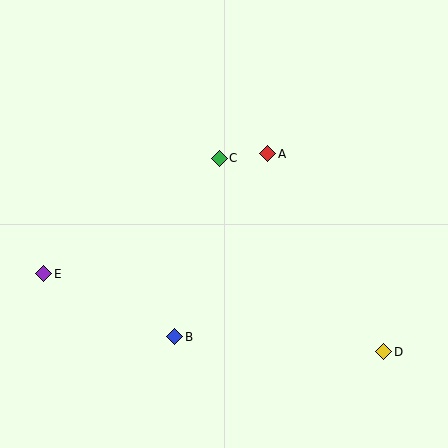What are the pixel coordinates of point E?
Point E is at (44, 274).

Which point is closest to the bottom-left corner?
Point E is closest to the bottom-left corner.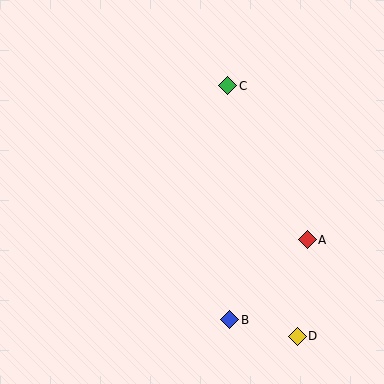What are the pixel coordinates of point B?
Point B is at (230, 320).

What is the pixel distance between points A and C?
The distance between A and C is 173 pixels.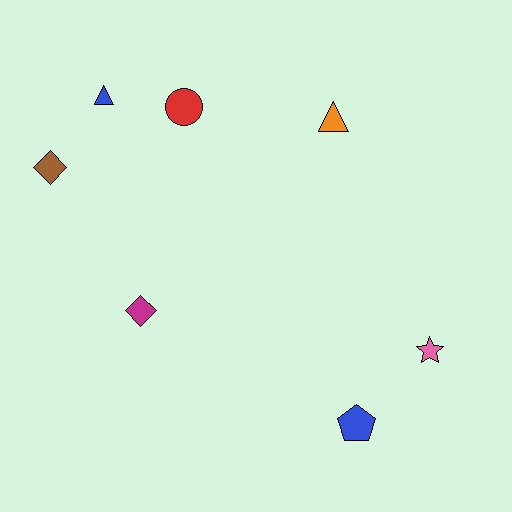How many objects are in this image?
There are 7 objects.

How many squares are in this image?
There are no squares.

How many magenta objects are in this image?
There is 1 magenta object.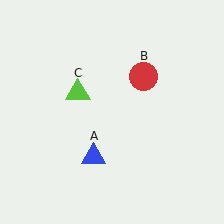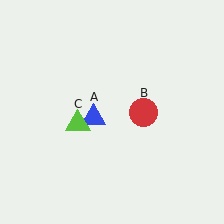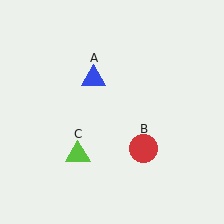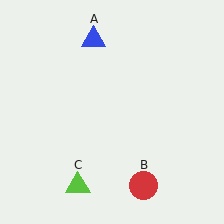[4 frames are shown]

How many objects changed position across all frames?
3 objects changed position: blue triangle (object A), red circle (object B), lime triangle (object C).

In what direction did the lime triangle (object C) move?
The lime triangle (object C) moved down.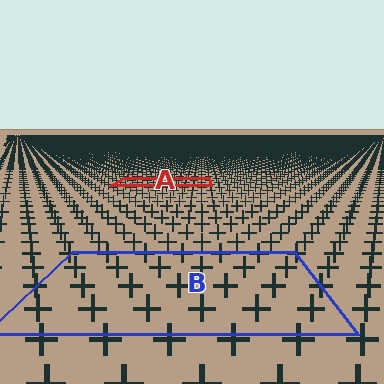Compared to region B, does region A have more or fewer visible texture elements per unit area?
Region A has more texture elements per unit area — they are packed more densely because it is farther away.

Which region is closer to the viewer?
Region B is closer. The texture elements there are larger and more spread out.